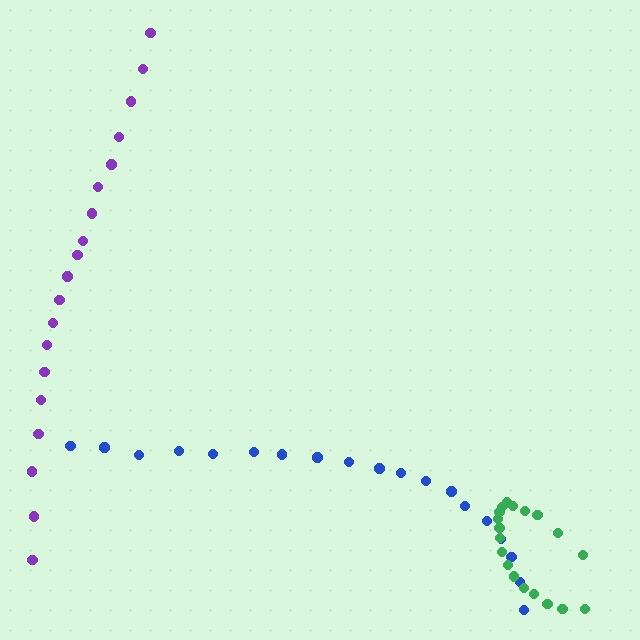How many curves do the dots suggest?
There are 3 distinct paths.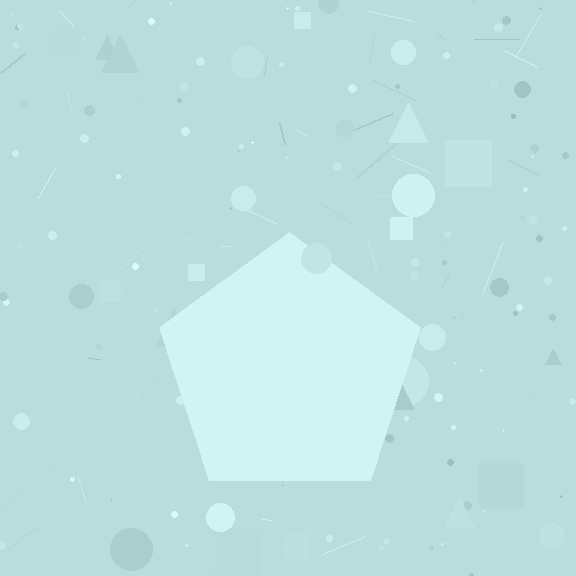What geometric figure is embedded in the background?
A pentagon is embedded in the background.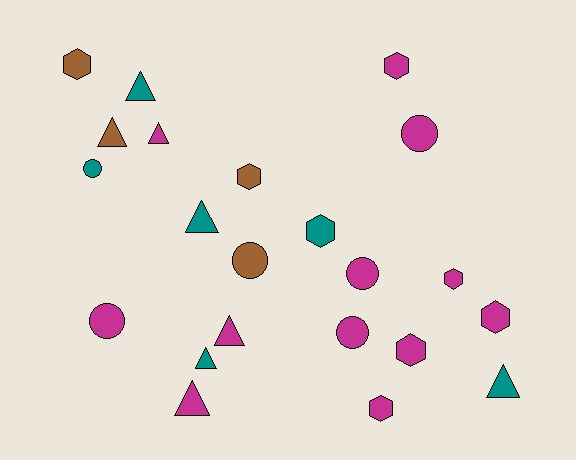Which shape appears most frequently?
Triangle, with 8 objects.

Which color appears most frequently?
Magenta, with 12 objects.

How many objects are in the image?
There are 22 objects.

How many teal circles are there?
There is 1 teal circle.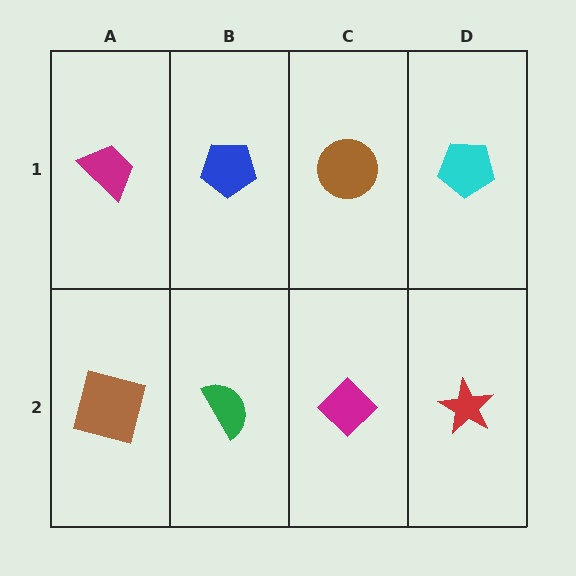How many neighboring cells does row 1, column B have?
3.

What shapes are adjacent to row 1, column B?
A green semicircle (row 2, column B), a magenta trapezoid (row 1, column A), a brown circle (row 1, column C).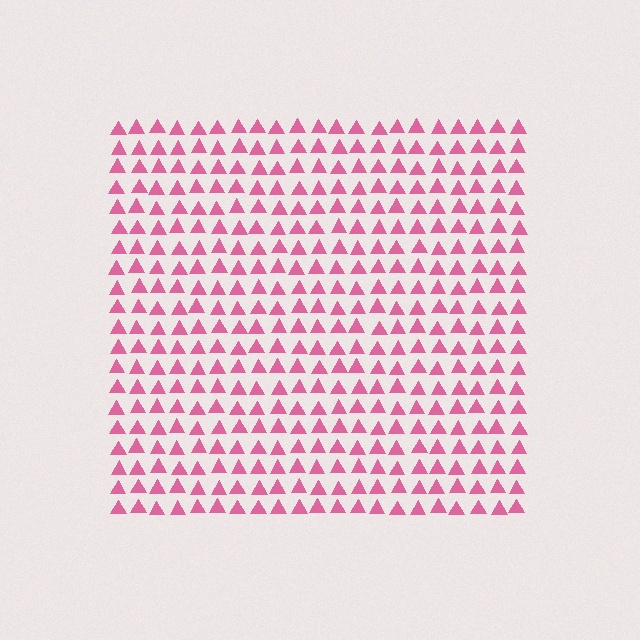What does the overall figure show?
The overall figure shows a square.